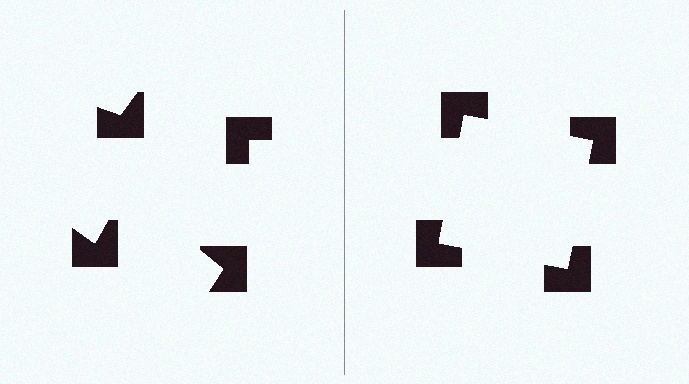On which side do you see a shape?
An illusory square appears on the right side. On the left side the wedge cuts are rotated, so no coherent shape forms.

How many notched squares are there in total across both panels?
8 — 4 on each side.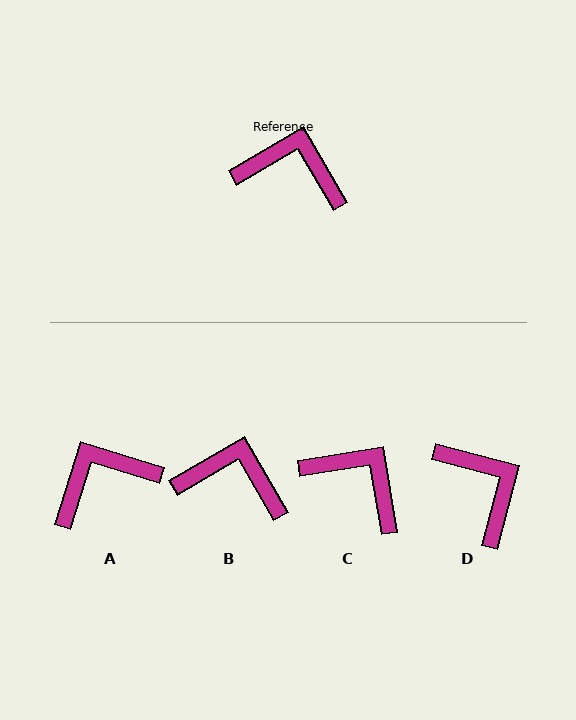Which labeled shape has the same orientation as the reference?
B.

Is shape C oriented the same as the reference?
No, it is off by about 21 degrees.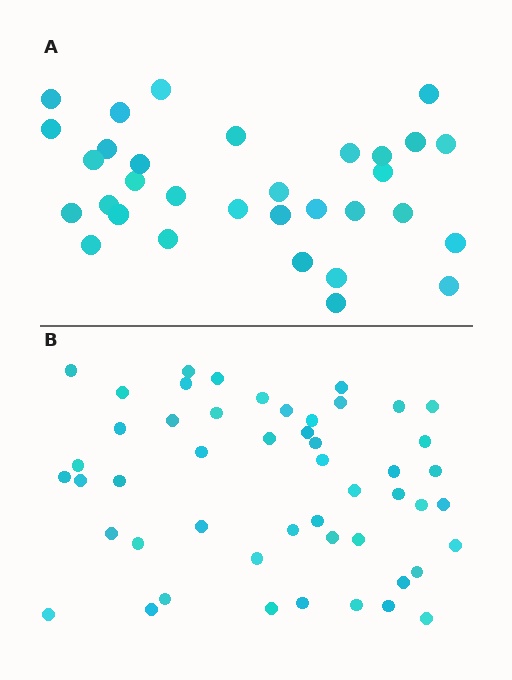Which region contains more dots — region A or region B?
Region B (the bottom region) has more dots.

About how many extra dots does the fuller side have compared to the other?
Region B has approximately 20 more dots than region A.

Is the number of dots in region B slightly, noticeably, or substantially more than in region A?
Region B has substantially more. The ratio is roughly 1.6 to 1.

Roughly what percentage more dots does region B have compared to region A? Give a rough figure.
About 55% more.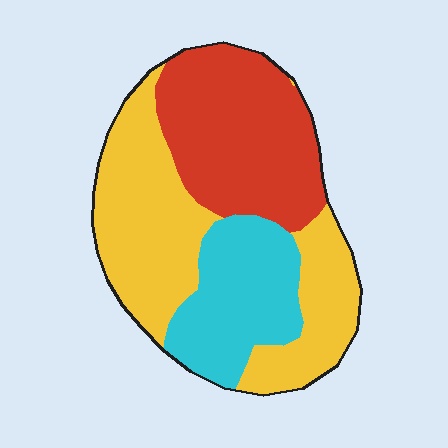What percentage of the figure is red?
Red covers about 35% of the figure.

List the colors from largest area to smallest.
From largest to smallest: yellow, red, cyan.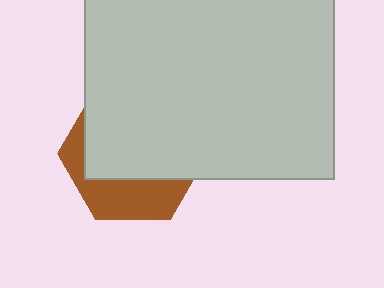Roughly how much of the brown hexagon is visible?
A small part of it is visible (roughly 34%).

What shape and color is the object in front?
The object in front is a light gray rectangle.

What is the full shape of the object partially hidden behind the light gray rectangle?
The partially hidden object is a brown hexagon.